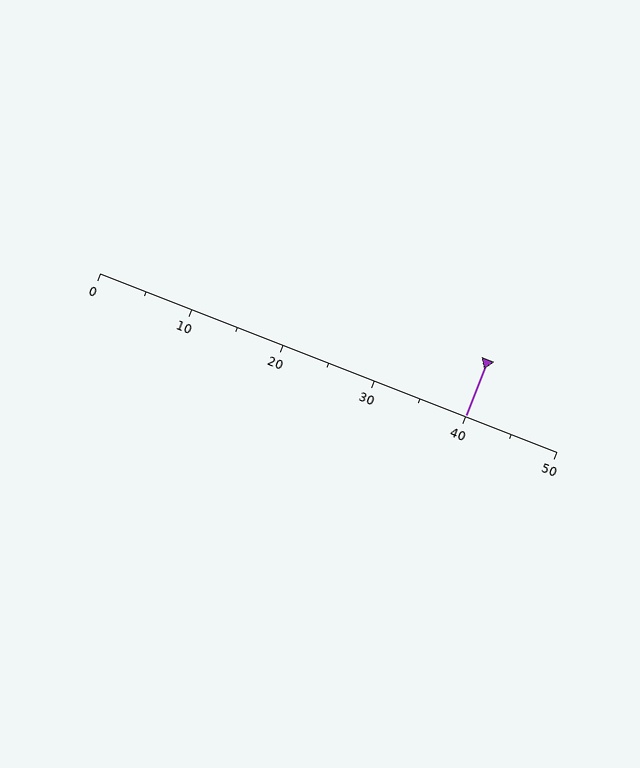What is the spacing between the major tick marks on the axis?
The major ticks are spaced 10 apart.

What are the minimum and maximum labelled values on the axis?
The axis runs from 0 to 50.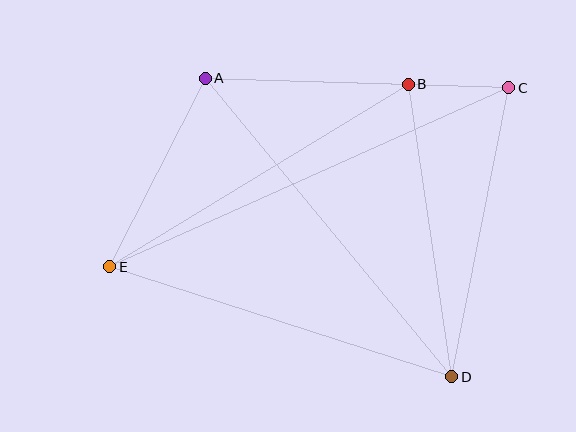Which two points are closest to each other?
Points B and C are closest to each other.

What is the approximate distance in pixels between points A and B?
The distance between A and B is approximately 203 pixels.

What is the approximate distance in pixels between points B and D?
The distance between B and D is approximately 296 pixels.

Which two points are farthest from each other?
Points C and E are farthest from each other.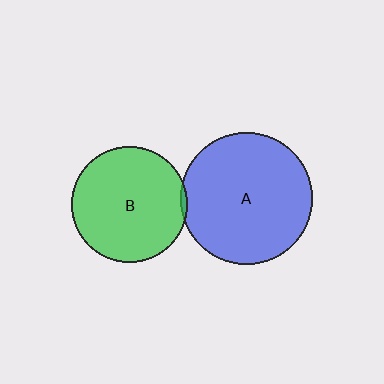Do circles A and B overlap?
Yes.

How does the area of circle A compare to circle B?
Approximately 1.3 times.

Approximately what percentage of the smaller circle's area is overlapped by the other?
Approximately 5%.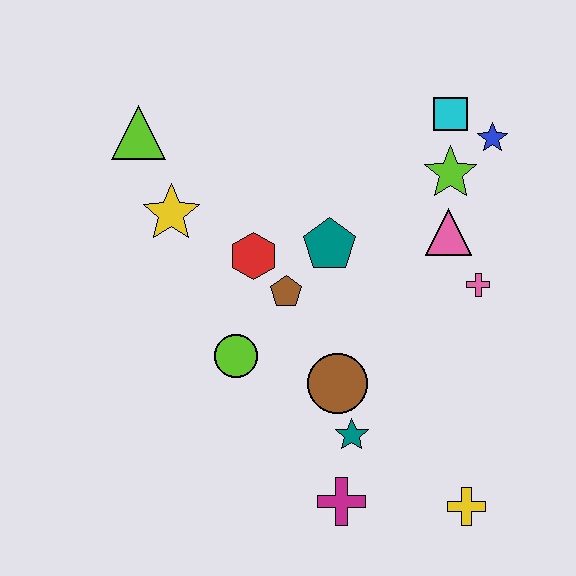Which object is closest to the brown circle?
The teal star is closest to the brown circle.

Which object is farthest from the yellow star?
The yellow cross is farthest from the yellow star.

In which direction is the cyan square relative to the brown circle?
The cyan square is above the brown circle.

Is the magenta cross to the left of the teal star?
Yes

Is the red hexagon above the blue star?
No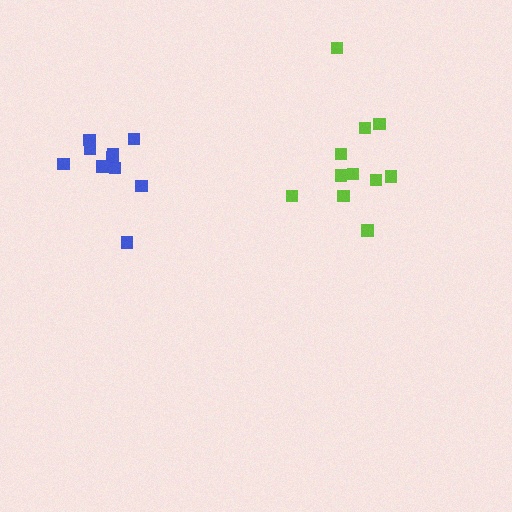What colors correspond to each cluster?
The clusters are colored: blue, lime.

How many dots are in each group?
Group 1: 10 dots, Group 2: 11 dots (21 total).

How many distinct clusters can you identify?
There are 2 distinct clusters.